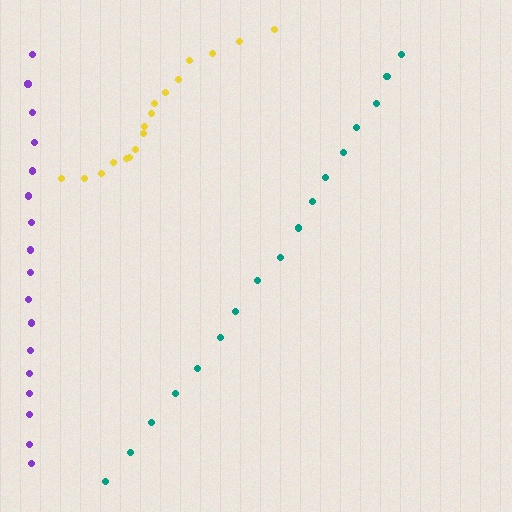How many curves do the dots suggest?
There are 3 distinct paths.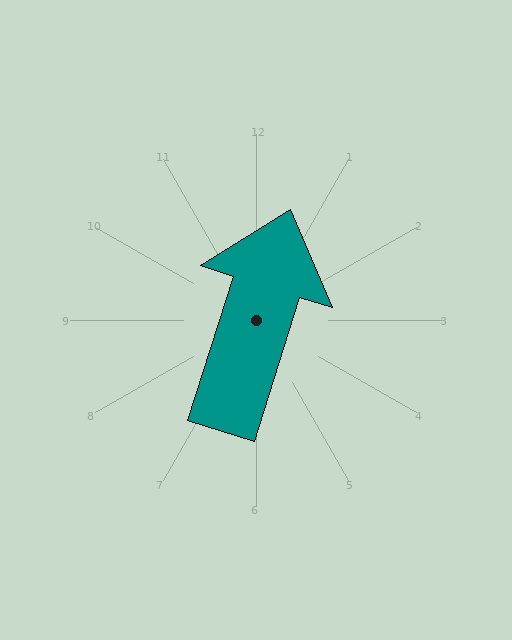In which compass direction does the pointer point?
North.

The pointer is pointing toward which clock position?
Roughly 1 o'clock.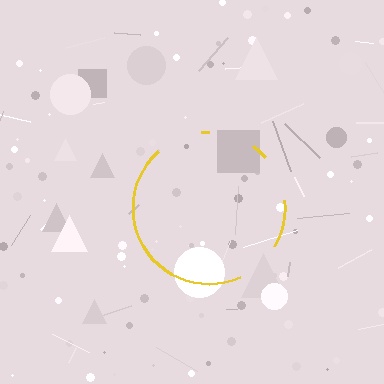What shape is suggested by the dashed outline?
The dashed outline suggests a circle.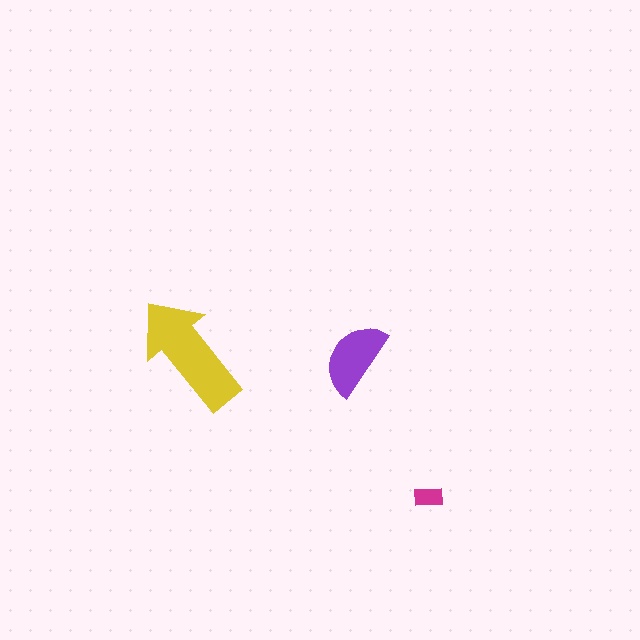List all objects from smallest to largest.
The magenta rectangle, the purple semicircle, the yellow arrow.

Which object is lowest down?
The magenta rectangle is bottommost.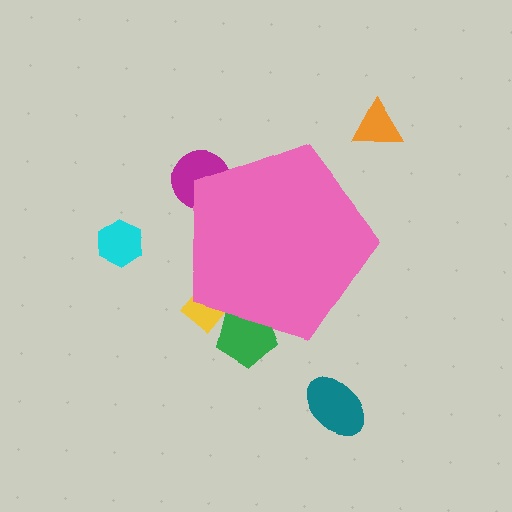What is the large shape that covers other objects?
A pink pentagon.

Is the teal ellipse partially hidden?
No, the teal ellipse is fully visible.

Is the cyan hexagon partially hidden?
No, the cyan hexagon is fully visible.